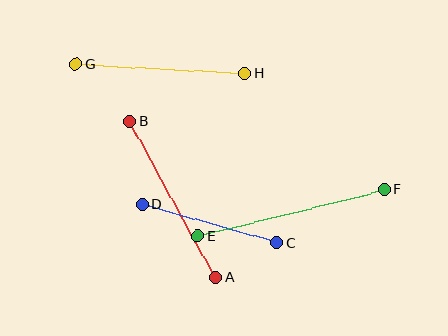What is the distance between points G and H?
The distance is approximately 170 pixels.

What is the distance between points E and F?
The distance is approximately 192 pixels.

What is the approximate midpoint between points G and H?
The midpoint is at approximately (161, 69) pixels.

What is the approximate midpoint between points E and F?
The midpoint is at approximately (291, 213) pixels.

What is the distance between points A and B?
The distance is approximately 178 pixels.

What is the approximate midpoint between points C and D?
The midpoint is at approximately (210, 224) pixels.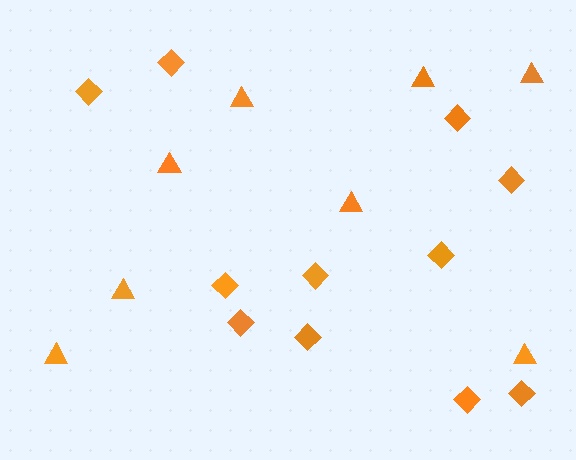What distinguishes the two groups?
There are 2 groups: one group of triangles (8) and one group of diamonds (11).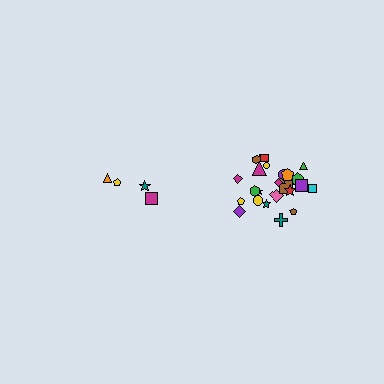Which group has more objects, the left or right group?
The right group.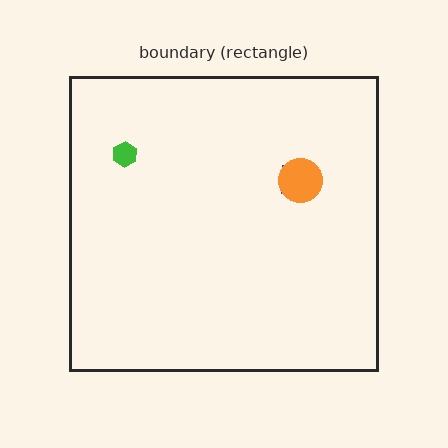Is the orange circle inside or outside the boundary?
Inside.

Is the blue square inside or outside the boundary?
Inside.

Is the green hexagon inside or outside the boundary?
Inside.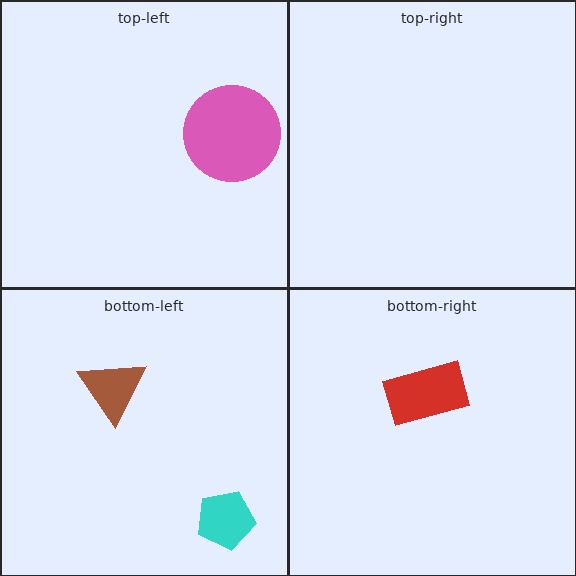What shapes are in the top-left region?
The pink circle.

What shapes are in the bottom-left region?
The cyan pentagon, the brown triangle.